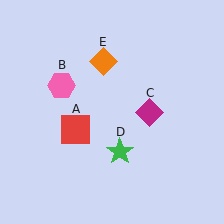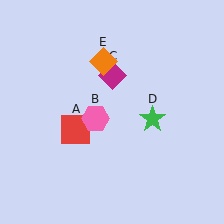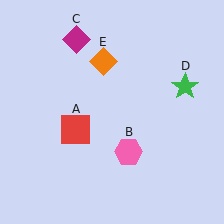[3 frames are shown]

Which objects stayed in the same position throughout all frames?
Red square (object A) and orange diamond (object E) remained stationary.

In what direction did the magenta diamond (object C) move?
The magenta diamond (object C) moved up and to the left.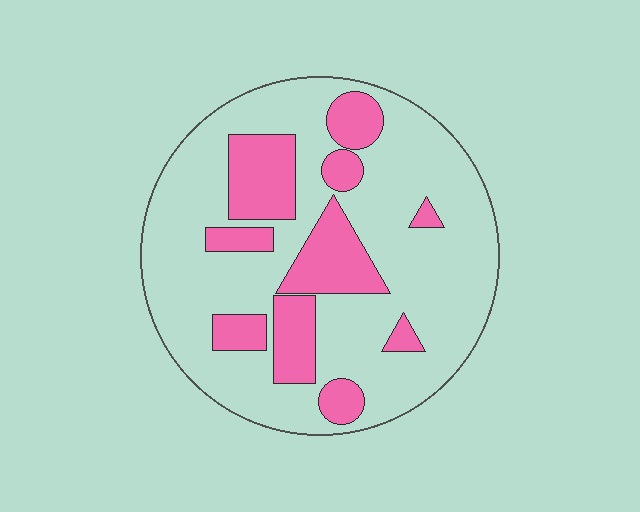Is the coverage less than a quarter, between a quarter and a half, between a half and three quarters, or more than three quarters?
Between a quarter and a half.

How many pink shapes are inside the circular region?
10.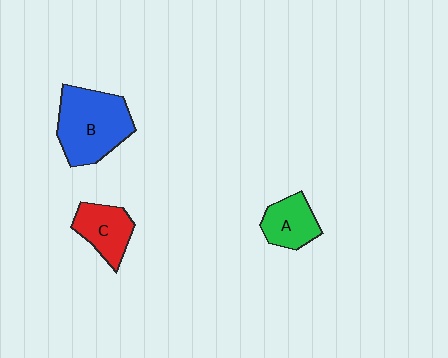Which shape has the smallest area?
Shape A (green).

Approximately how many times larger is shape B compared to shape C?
Approximately 1.8 times.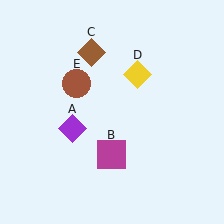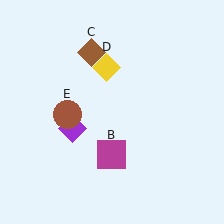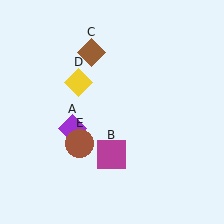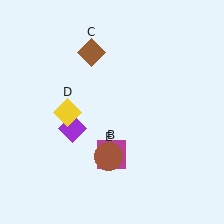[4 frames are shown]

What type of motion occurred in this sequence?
The yellow diamond (object D), brown circle (object E) rotated counterclockwise around the center of the scene.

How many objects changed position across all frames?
2 objects changed position: yellow diamond (object D), brown circle (object E).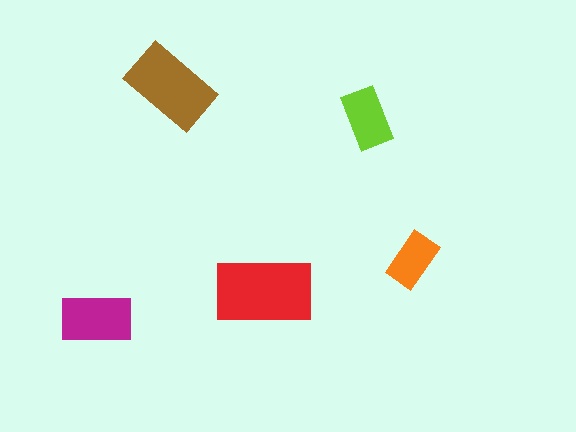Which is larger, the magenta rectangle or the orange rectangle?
The magenta one.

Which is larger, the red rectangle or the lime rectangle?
The red one.